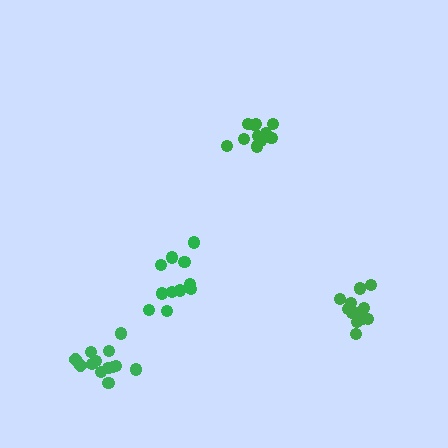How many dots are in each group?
Group 1: 13 dots, Group 2: 13 dots, Group 3: 13 dots, Group 4: 11 dots (50 total).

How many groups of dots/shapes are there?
There are 4 groups.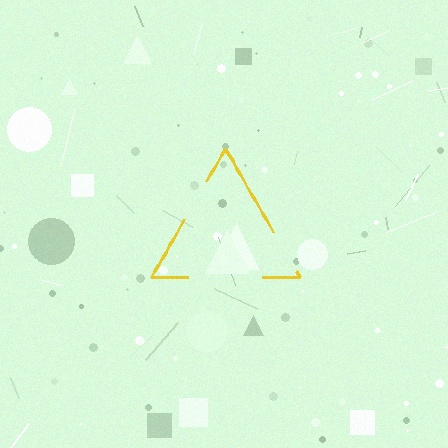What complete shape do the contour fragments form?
The contour fragments form a triangle.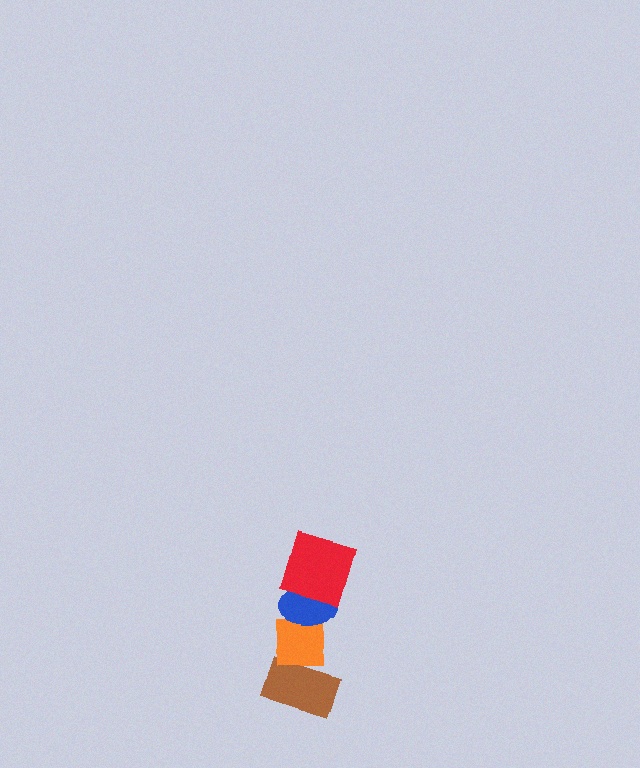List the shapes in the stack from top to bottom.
From top to bottom: the red square, the blue ellipse, the orange square, the brown rectangle.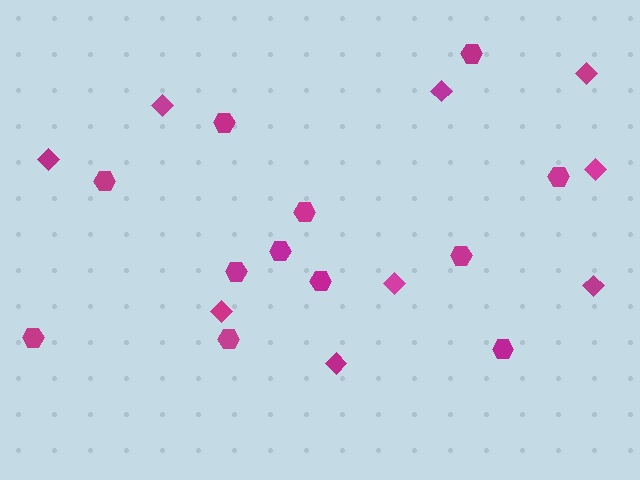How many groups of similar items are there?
There are 2 groups: one group of diamonds (9) and one group of hexagons (12).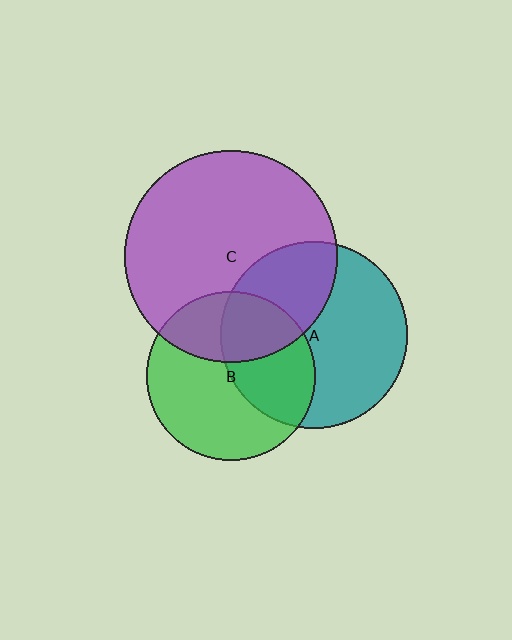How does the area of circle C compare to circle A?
Approximately 1.3 times.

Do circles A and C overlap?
Yes.